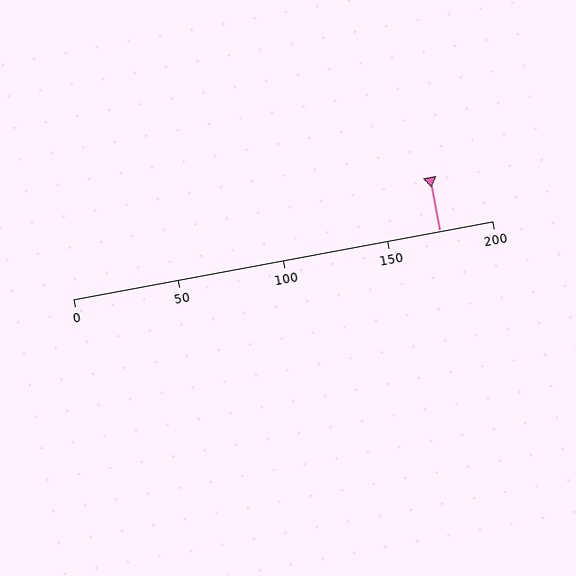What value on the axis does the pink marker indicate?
The marker indicates approximately 175.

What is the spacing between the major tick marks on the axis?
The major ticks are spaced 50 apart.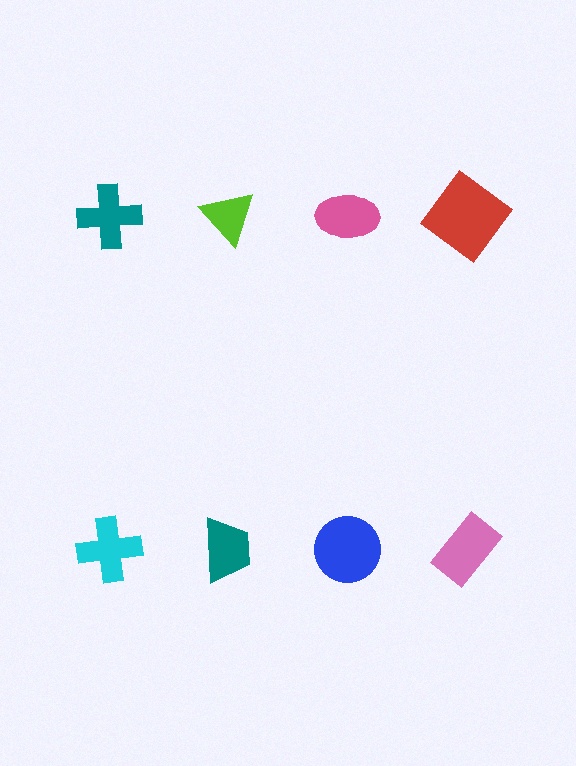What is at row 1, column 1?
A teal cross.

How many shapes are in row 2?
4 shapes.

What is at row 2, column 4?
A pink rectangle.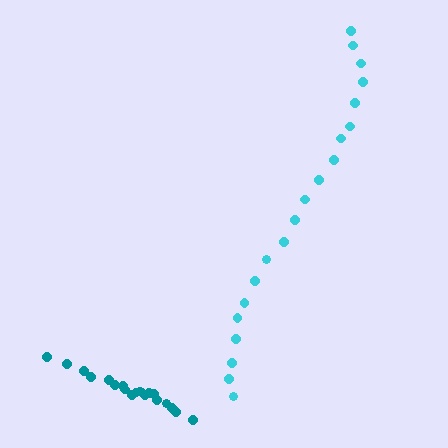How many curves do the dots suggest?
There are 2 distinct paths.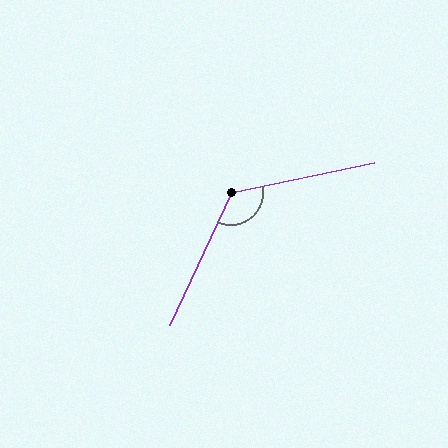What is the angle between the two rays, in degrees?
Approximately 127 degrees.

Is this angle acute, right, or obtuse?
It is obtuse.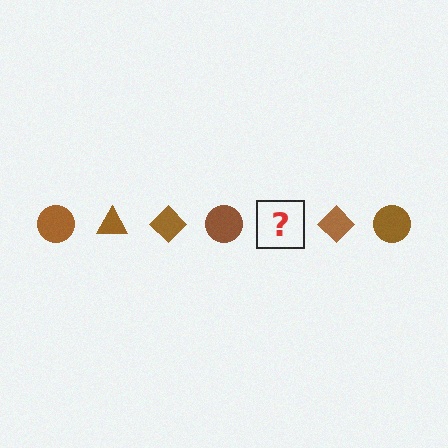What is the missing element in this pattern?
The missing element is a brown triangle.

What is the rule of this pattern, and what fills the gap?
The rule is that the pattern cycles through circle, triangle, diamond shapes in brown. The gap should be filled with a brown triangle.